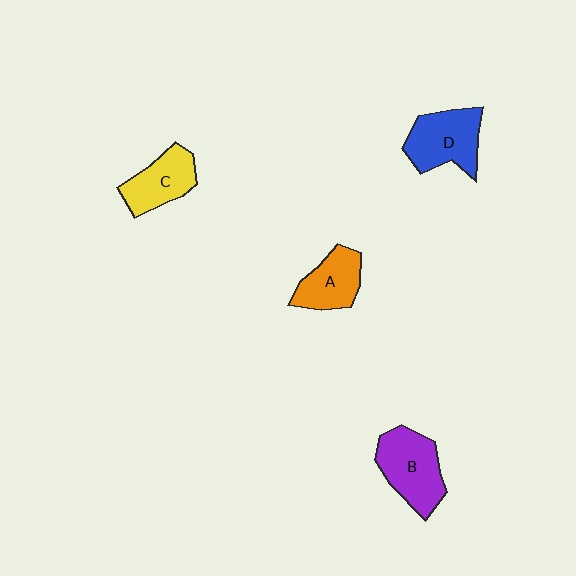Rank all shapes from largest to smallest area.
From largest to smallest: B (purple), D (blue), C (yellow), A (orange).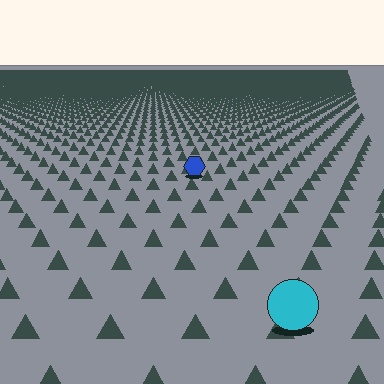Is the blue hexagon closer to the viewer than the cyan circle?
No. The cyan circle is closer — you can tell from the texture gradient: the ground texture is coarser near it.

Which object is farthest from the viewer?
The blue hexagon is farthest from the viewer. It appears smaller and the ground texture around it is denser.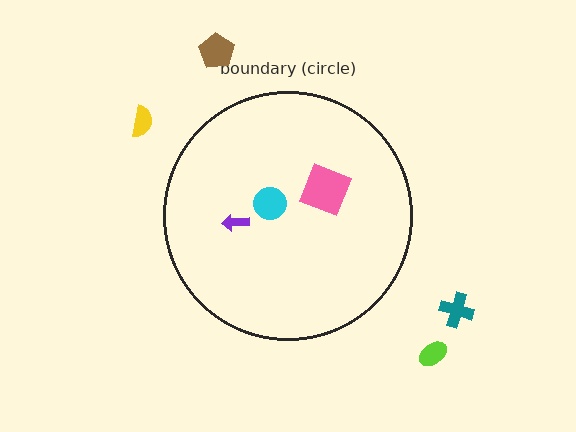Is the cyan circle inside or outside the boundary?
Inside.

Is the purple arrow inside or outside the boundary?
Inside.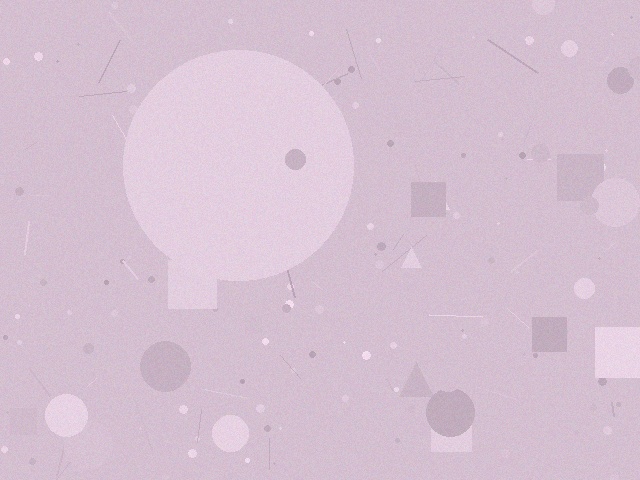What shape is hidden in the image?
A circle is hidden in the image.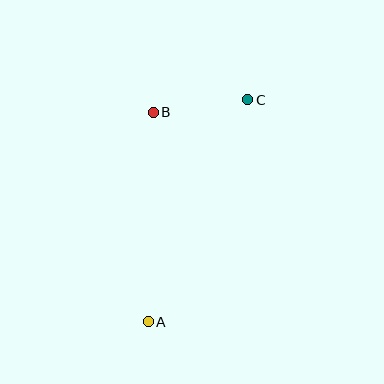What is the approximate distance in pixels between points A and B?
The distance between A and B is approximately 210 pixels.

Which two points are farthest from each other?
Points A and C are farthest from each other.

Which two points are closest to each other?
Points B and C are closest to each other.